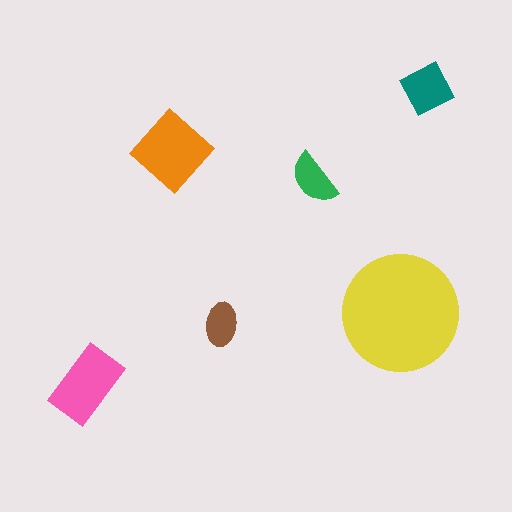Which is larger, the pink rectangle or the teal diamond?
The pink rectangle.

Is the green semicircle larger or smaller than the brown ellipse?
Larger.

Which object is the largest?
The yellow circle.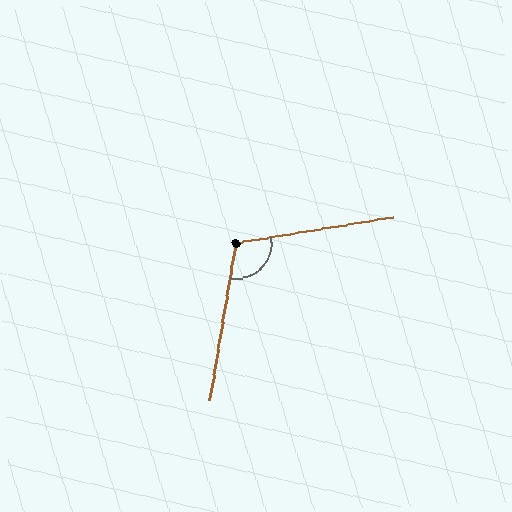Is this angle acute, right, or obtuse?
It is obtuse.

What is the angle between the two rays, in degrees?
Approximately 109 degrees.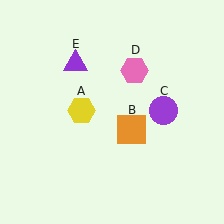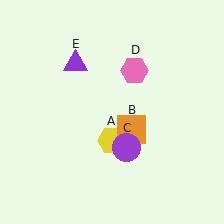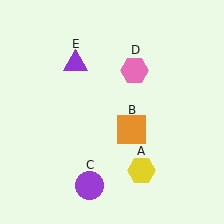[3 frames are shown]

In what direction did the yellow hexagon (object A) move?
The yellow hexagon (object A) moved down and to the right.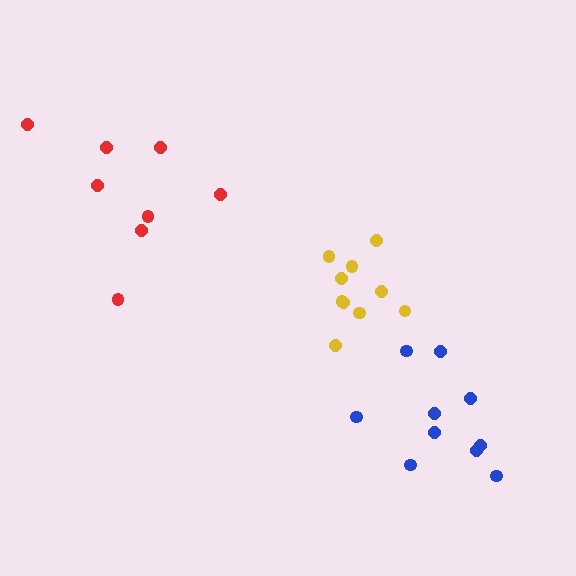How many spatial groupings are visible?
There are 3 spatial groupings.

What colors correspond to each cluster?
The clusters are colored: blue, yellow, red.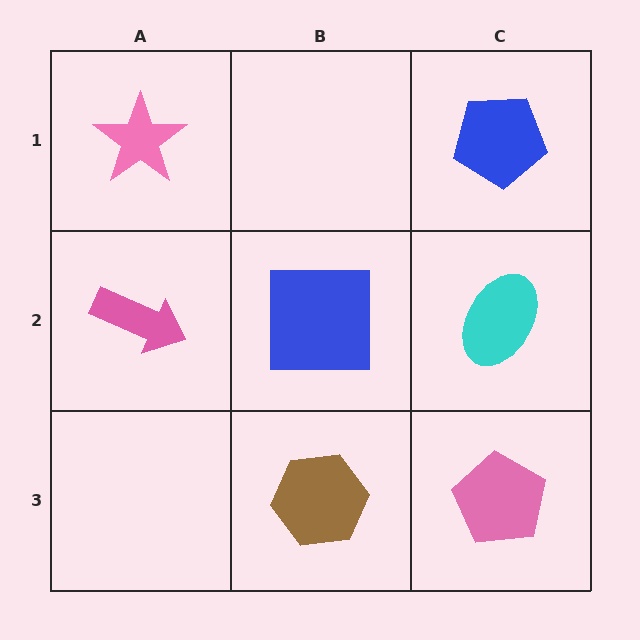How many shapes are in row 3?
2 shapes.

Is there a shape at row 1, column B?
No, that cell is empty.